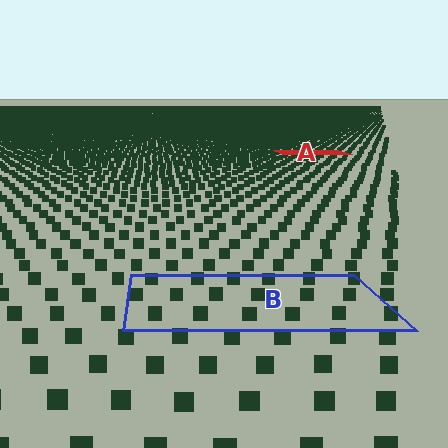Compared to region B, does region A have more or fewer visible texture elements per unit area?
Region A has more texture elements per unit area — they are packed more densely because it is farther away.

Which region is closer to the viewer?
Region B is closer. The texture elements there are larger and more spread out.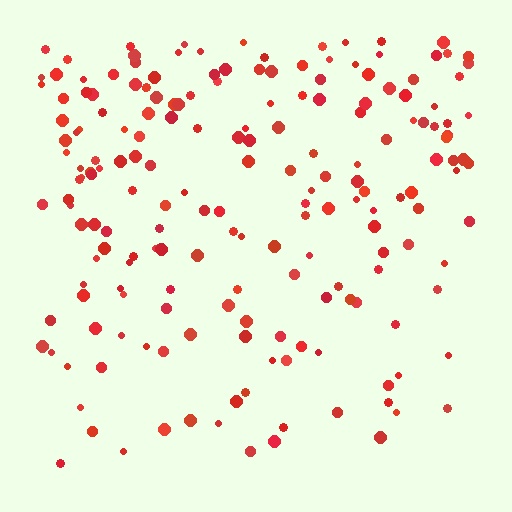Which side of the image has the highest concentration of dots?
The top.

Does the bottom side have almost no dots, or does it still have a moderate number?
Still a moderate number, just noticeably fewer than the top.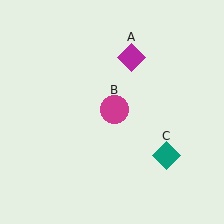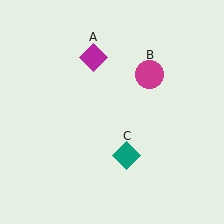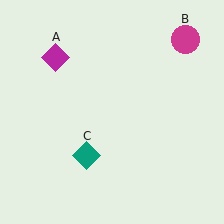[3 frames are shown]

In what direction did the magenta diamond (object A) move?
The magenta diamond (object A) moved left.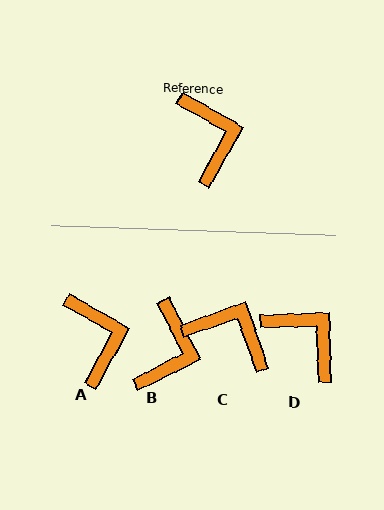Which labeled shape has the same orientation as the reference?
A.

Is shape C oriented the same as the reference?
No, it is off by about 49 degrees.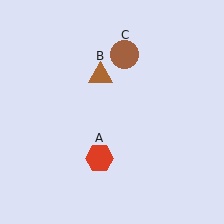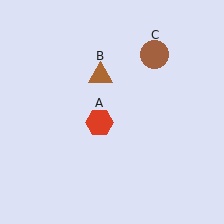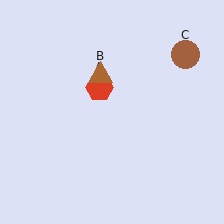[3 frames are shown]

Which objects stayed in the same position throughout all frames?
Brown triangle (object B) remained stationary.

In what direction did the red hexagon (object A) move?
The red hexagon (object A) moved up.